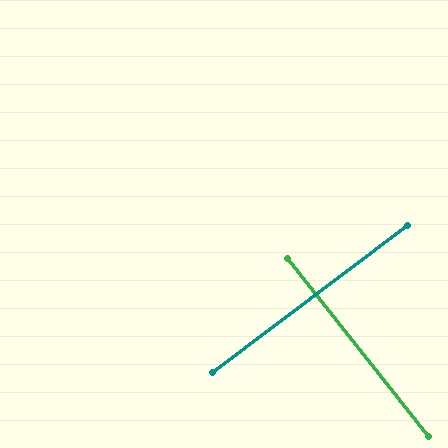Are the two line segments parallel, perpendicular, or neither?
Perpendicular — they meet at approximately 89°.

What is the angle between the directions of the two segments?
Approximately 89 degrees.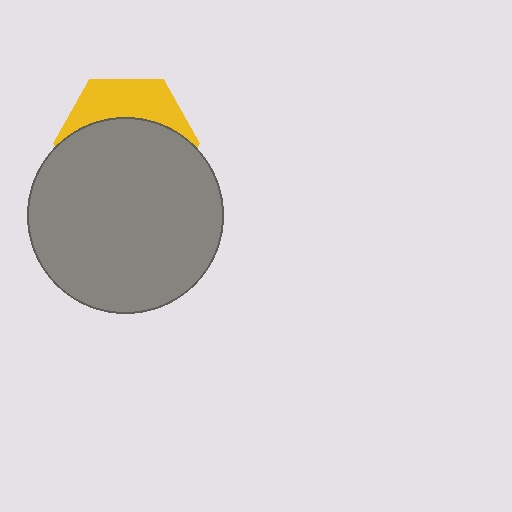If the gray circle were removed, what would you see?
You would see the complete yellow hexagon.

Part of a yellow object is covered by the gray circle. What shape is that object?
It is a hexagon.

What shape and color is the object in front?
The object in front is a gray circle.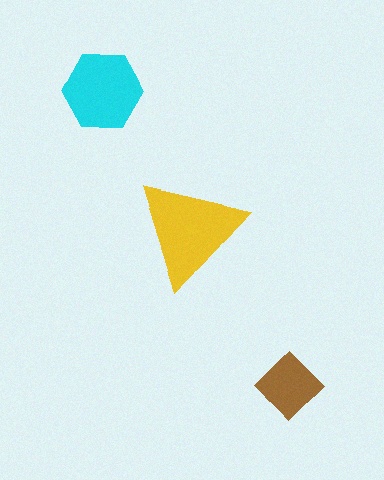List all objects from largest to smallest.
The yellow triangle, the cyan hexagon, the brown diamond.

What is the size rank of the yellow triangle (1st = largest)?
1st.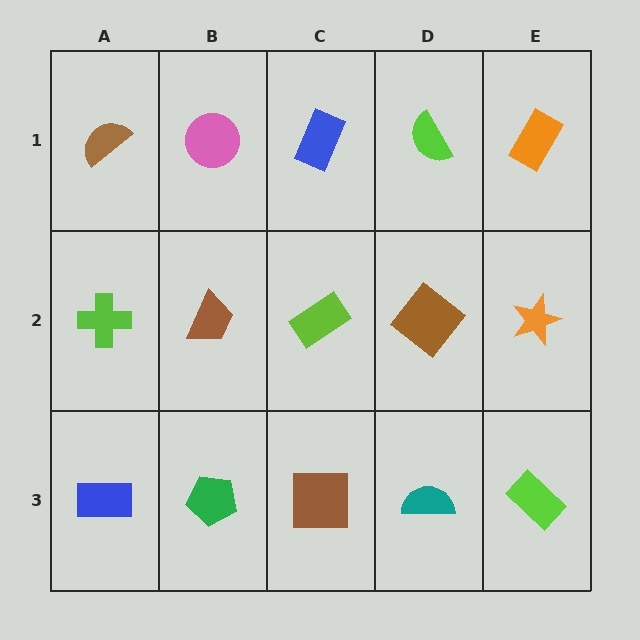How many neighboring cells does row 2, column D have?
4.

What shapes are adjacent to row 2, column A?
A brown semicircle (row 1, column A), a blue rectangle (row 3, column A), a brown trapezoid (row 2, column B).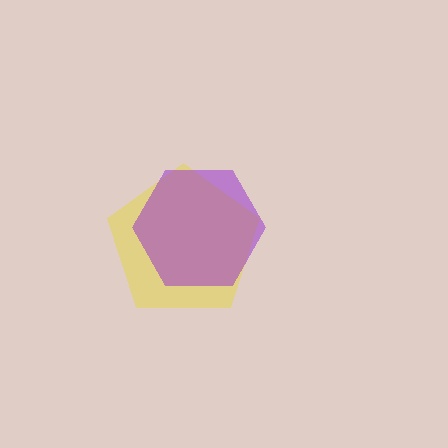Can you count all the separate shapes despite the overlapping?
Yes, there are 2 separate shapes.